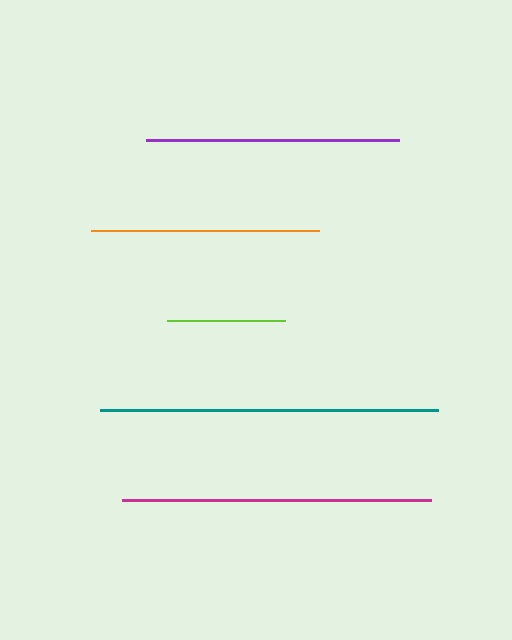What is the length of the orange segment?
The orange segment is approximately 228 pixels long.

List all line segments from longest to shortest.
From longest to shortest: teal, magenta, purple, orange, lime.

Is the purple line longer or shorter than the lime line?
The purple line is longer than the lime line.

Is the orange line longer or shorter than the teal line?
The teal line is longer than the orange line.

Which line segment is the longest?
The teal line is the longest at approximately 338 pixels.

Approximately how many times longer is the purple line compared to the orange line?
The purple line is approximately 1.1 times the length of the orange line.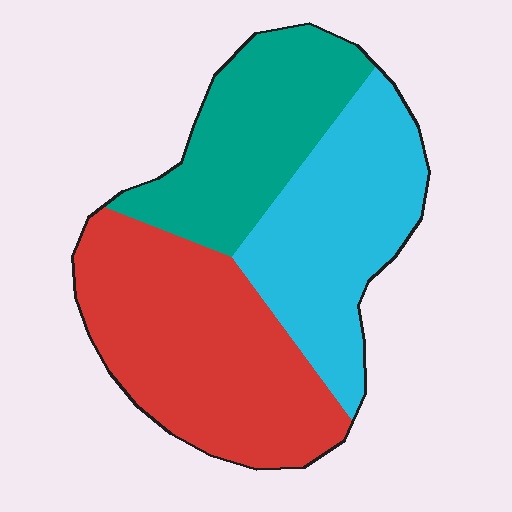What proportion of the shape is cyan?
Cyan takes up about one third (1/3) of the shape.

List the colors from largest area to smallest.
From largest to smallest: red, cyan, teal.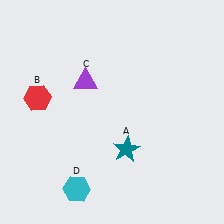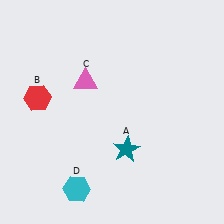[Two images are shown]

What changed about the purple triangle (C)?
In Image 1, C is purple. In Image 2, it changed to pink.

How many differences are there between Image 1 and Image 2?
There is 1 difference between the two images.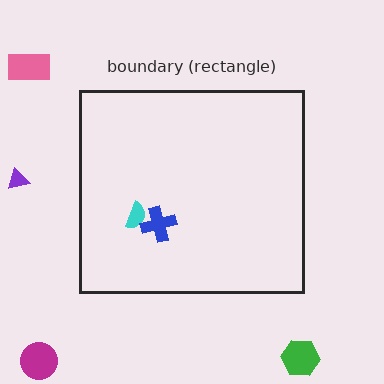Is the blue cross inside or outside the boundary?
Inside.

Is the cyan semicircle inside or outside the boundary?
Inside.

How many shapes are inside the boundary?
2 inside, 4 outside.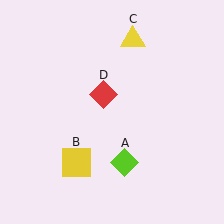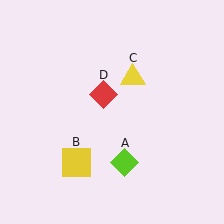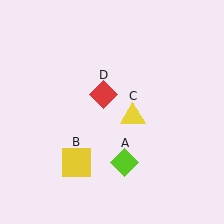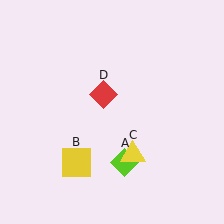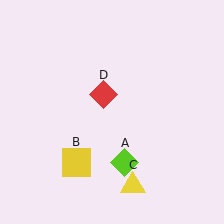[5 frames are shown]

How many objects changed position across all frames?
1 object changed position: yellow triangle (object C).